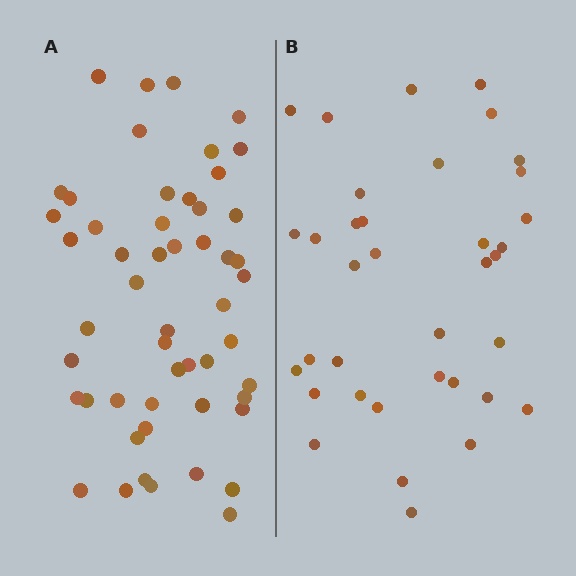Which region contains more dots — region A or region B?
Region A (the left region) has more dots.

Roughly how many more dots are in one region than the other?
Region A has approximately 15 more dots than region B.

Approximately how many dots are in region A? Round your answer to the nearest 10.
About 50 dots. (The exact count is 52, which rounds to 50.)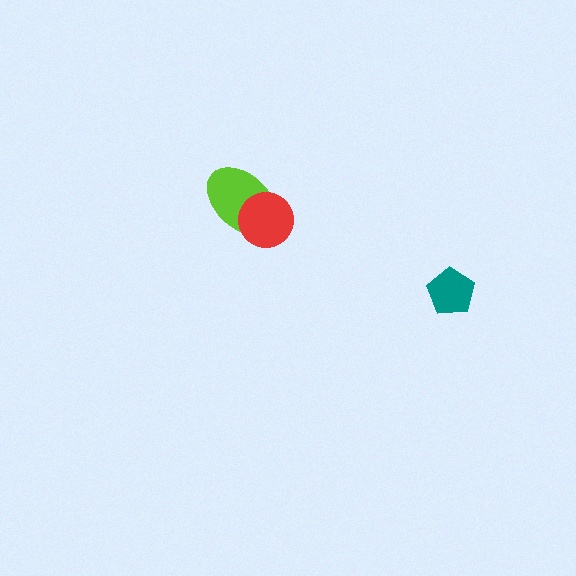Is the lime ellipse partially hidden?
Yes, it is partially covered by another shape.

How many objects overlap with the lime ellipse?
1 object overlaps with the lime ellipse.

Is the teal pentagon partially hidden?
No, no other shape covers it.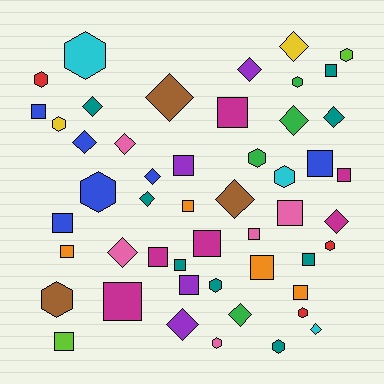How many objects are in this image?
There are 50 objects.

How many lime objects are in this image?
There are 2 lime objects.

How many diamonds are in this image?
There are 16 diamonds.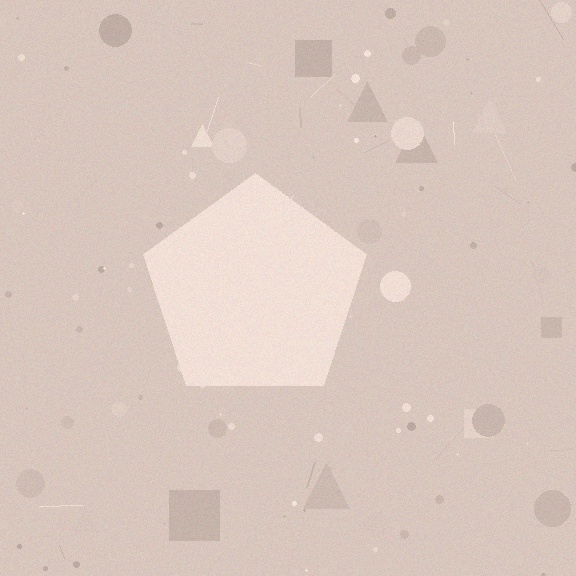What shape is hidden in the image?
A pentagon is hidden in the image.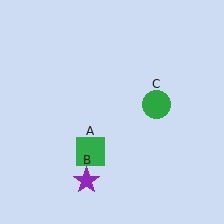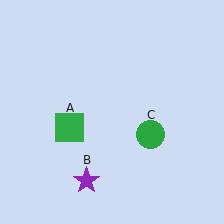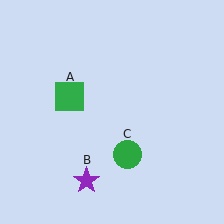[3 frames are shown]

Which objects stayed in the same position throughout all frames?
Purple star (object B) remained stationary.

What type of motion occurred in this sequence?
The green square (object A), green circle (object C) rotated clockwise around the center of the scene.